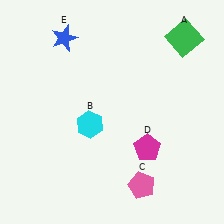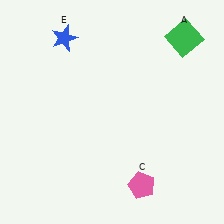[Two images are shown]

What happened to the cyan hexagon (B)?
The cyan hexagon (B) was removed in Image 2. It was in the bottom-left area of Image 1.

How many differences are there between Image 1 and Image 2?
There are 2 differences between the two images.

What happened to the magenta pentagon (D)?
The magenta pentagon (D) was removed in Image 2. It was in the bottom-right area of Image 1.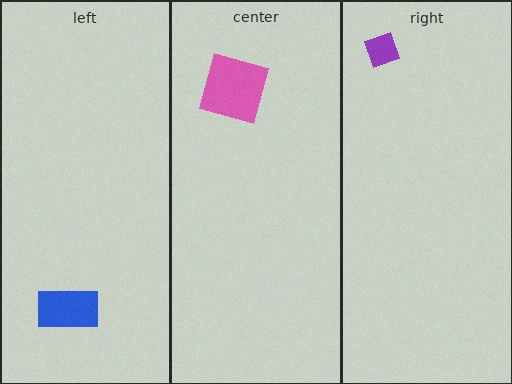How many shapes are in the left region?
1.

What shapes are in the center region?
The pink square.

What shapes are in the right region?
The purple diamond.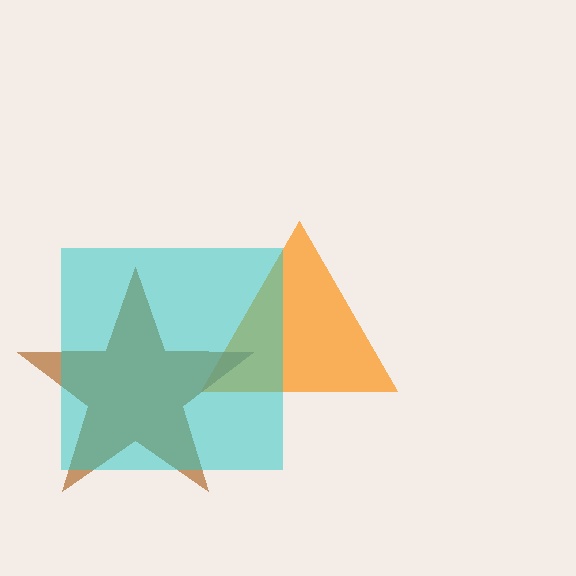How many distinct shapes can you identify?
There are 3 distinct shapes: an orange triangle, a brown star, a cyan square.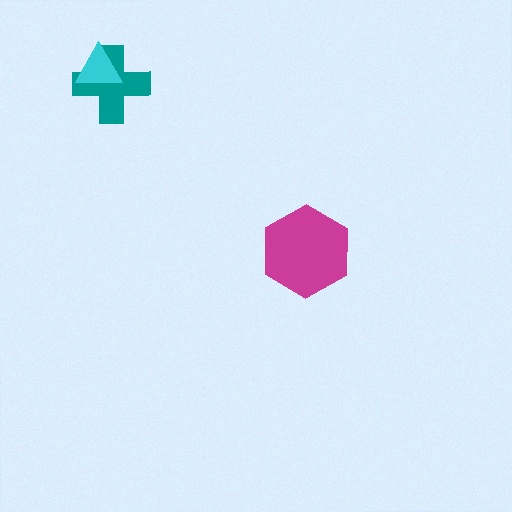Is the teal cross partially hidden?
Yes, it is partially covered by another shape.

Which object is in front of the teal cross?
The cyan triangle is in front of the teal cross.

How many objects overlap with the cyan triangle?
1 object overlaps with the cyan triangle.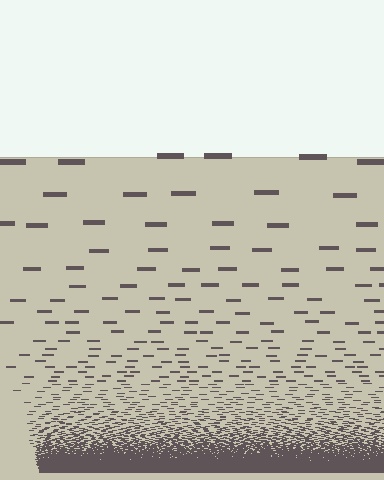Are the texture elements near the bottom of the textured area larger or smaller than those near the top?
Smaller. The gradient is inverted — elements near the bottom are smaller and denser.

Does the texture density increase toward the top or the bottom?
Density increases toward the bottom.